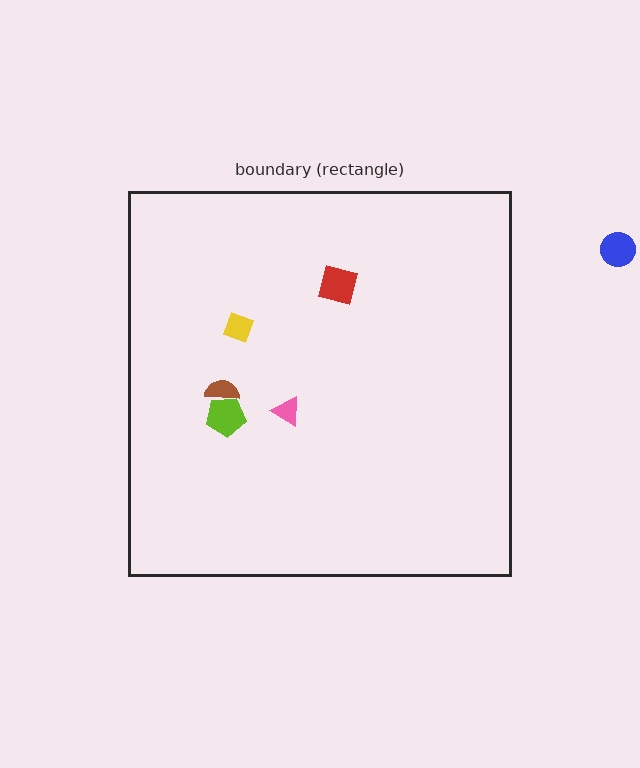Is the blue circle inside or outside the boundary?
Outside.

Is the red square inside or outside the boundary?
Inside.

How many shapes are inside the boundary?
5 inside, 1 outside.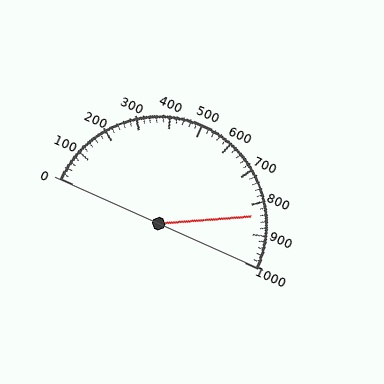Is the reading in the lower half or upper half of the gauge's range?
The reading is in the upper half of the range (0 to 1000).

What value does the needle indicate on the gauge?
The needle indicates approximately 840.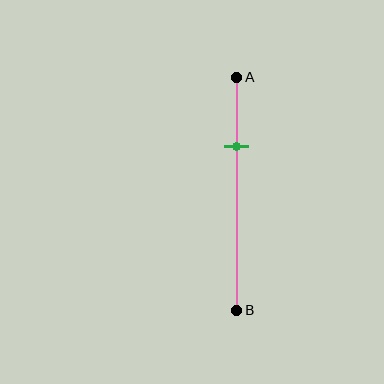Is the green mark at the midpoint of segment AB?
No, the mark is at about 30% from A, not at the 50% midpoint.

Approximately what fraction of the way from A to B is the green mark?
The green mark is approximately 30% of the way from A to B.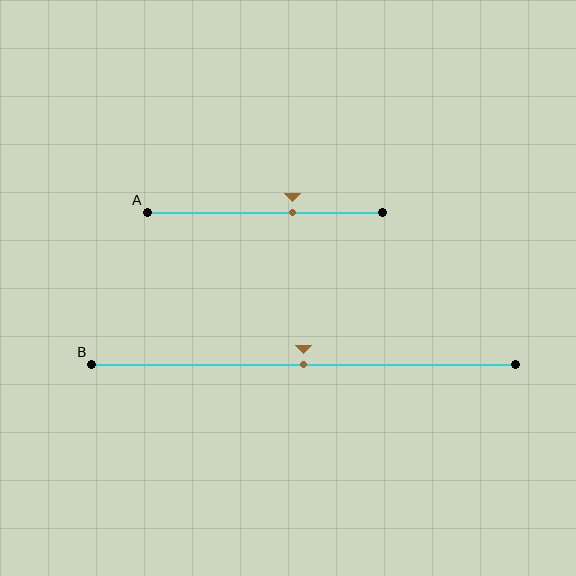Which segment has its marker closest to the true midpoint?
Segment B has its marker closest to the true midpoint.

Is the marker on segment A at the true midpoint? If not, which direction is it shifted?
No, the marker on segment A is shifted to the right by about 12% of the segment length.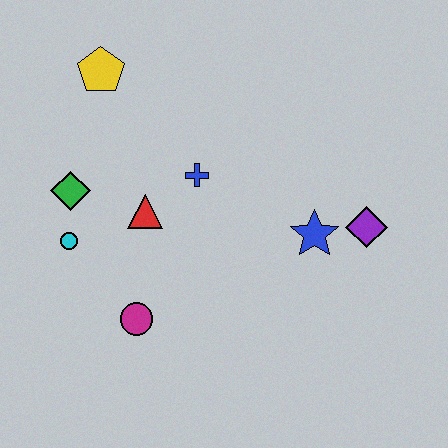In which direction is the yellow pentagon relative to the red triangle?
The yellow pentagon is above the red triangle.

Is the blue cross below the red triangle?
No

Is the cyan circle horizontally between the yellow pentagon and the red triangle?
No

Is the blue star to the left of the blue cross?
No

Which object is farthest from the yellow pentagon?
The purple diamond is farthest from the yellow pentagon.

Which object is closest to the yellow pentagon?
The green diamond is closest to the yellow pentagon.